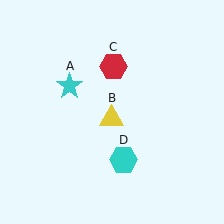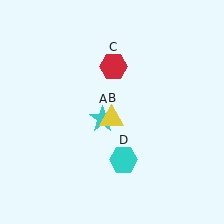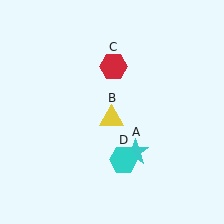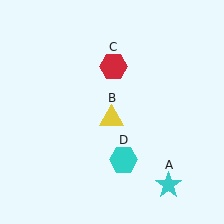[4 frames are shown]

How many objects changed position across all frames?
1 object changed position: cyan star (object A).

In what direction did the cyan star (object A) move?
The cyan star (object A) moved down and to the right.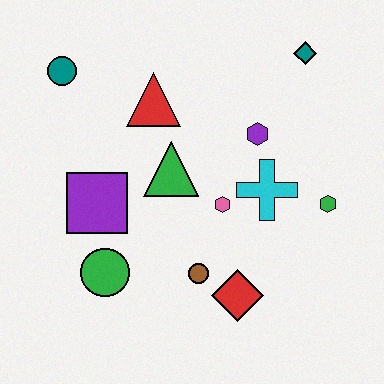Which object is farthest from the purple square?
The teal diamond is farthest from the purple square.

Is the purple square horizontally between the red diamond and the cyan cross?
No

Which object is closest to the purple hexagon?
The cyan cross is closest to the purple hexagon.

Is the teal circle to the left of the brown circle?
Yes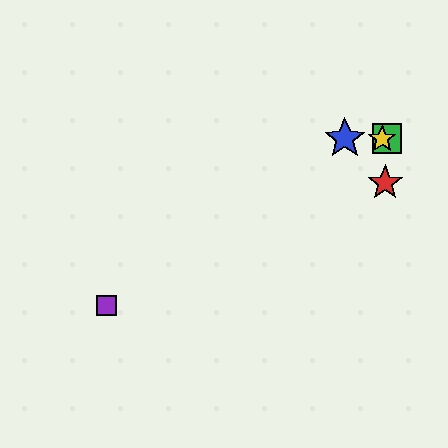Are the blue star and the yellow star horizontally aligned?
Yes, both are at y≈139.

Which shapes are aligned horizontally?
The blue star, the green square, the yellow star are aligned horizontally.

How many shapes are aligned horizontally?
3 shapes (the blue star, the green square, the yellow star) are aligned horizontally.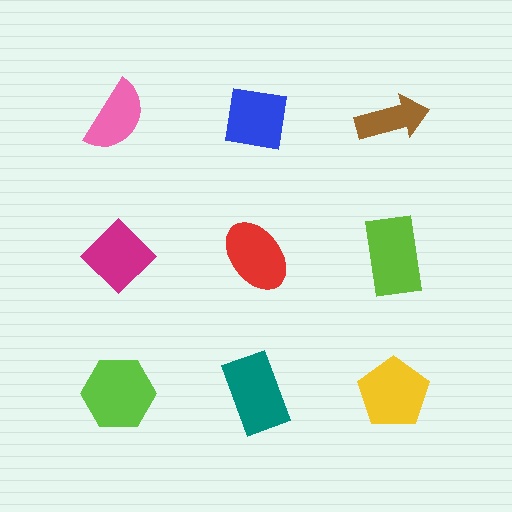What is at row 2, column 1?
A magenta diamond.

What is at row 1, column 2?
A blue square.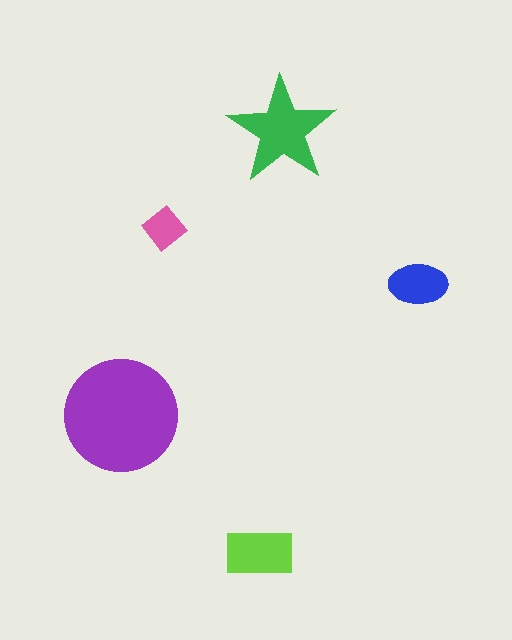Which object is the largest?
The purple circle.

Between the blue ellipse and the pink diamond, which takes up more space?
The blue ellipse.